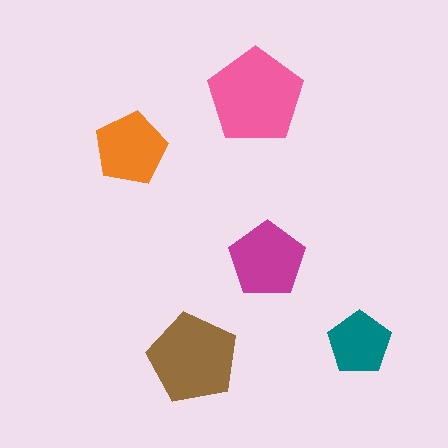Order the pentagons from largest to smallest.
the pink one, the brown one, the magenta one, the orange one, the teal one.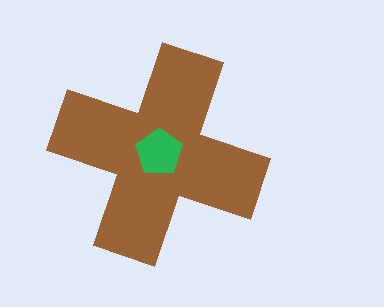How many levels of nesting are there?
2.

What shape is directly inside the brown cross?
The green pentagon.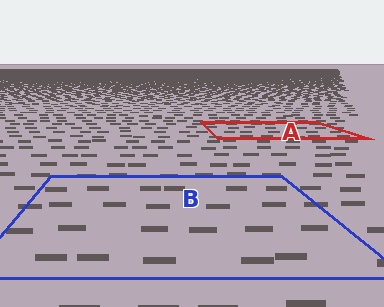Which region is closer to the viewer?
Region B is closer. The texture elements there are larger and more spread out.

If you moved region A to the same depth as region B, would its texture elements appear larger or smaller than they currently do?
They would appear larger. At a closer depth, the same texture elements are projected at a bigger on-screen size.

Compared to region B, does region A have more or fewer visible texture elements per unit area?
Region A has more texture elements per unit area — they are packed more densely because it is farther away.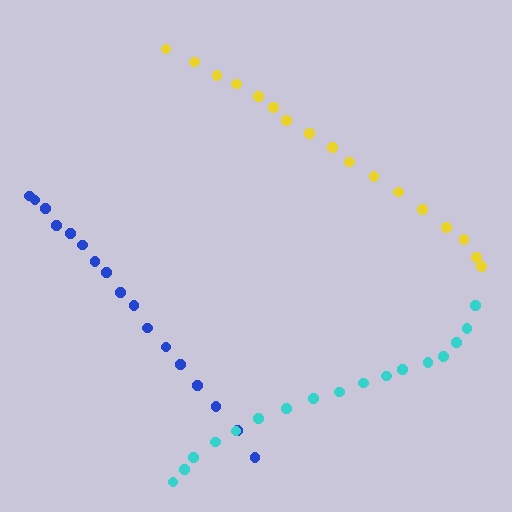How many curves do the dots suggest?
There are 3 distinct paths.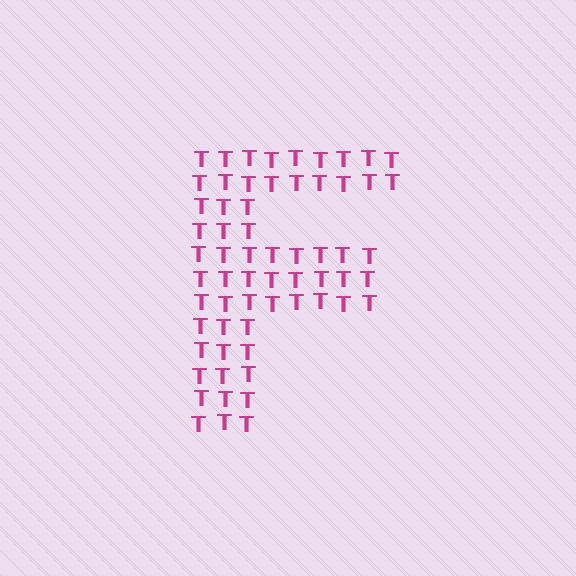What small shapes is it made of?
It is made of small letter T's.